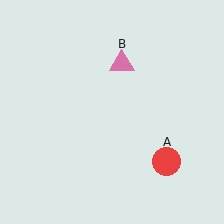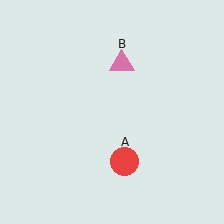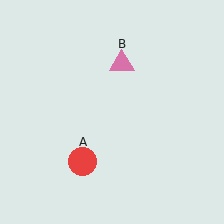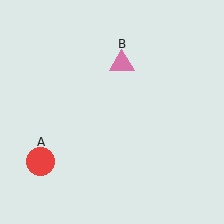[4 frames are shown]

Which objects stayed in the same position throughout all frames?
Pink triangle (object B) remained stationary.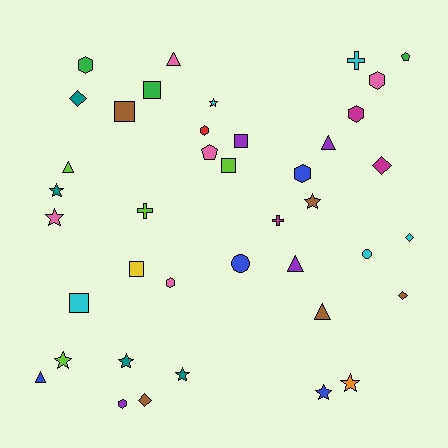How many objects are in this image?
There are 40 objects.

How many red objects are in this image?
There is 1 red object.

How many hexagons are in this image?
There are 7 hexagons.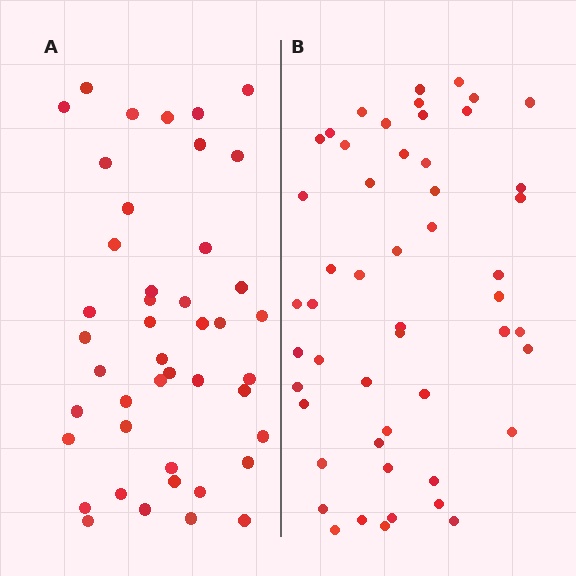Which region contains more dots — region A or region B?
Region B (the right region) has more dots.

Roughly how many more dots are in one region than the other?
Region B has roughly 8 or so more dots than region A.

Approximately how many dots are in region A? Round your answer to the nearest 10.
About 40 dots. (The exact count is 44, which rounds to 40.)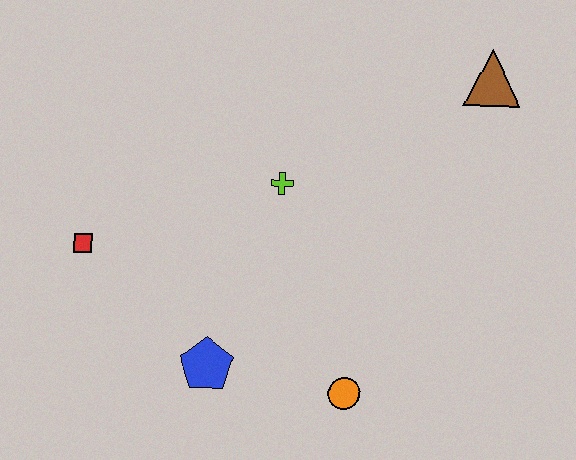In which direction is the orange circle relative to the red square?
The orange circle is to the right of the red square.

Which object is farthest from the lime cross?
The brown triangle is farthest from the lime cross.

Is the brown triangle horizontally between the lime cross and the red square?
No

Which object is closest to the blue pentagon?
The orange circle is closest to the blue pentagon.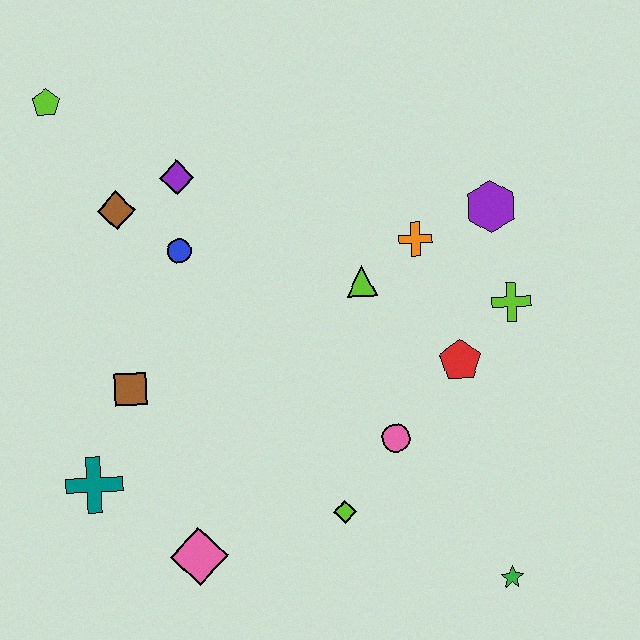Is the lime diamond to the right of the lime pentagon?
Yes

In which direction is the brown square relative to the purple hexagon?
The brown square is to the left of the purple hexagon.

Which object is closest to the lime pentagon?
The brown diamond is closest to the lime pentagon.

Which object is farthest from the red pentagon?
The lime pentagon is farthest from the red pentagon.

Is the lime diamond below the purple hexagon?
Yes